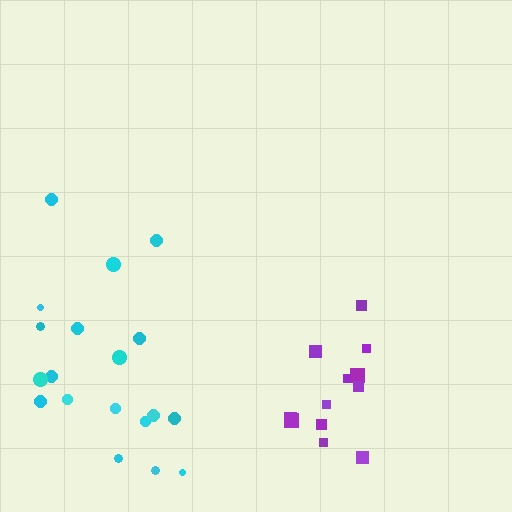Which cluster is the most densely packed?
Purple.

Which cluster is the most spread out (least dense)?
Cyan.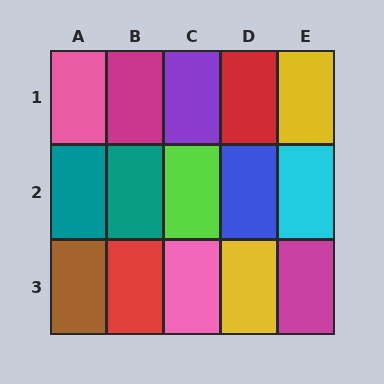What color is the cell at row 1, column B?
Magenta.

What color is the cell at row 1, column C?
Purple.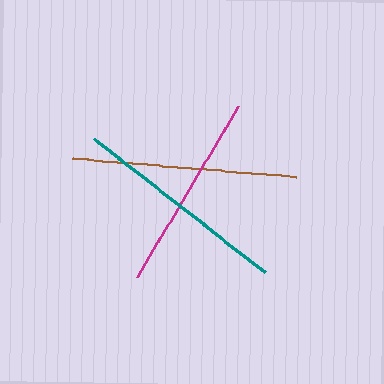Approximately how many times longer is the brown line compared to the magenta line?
The brown line is approximately 1.1 times the length of the magenta line.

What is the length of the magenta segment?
The magenta segment is approximately 199 pixels long.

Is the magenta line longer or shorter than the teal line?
The teal line is longer than the magenta line.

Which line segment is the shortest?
The magenta line is the shortest at approximately 199 pixels.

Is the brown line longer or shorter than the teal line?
The brown line is longer than the teal line.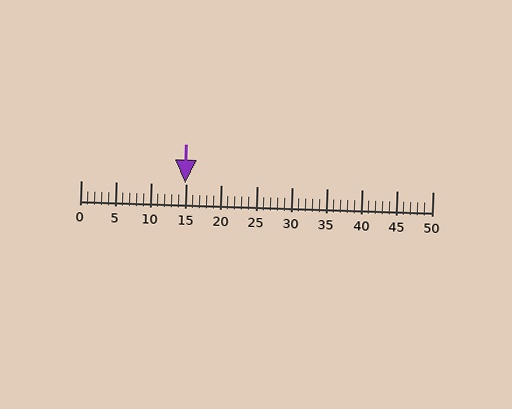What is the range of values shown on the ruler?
The ruler shows values from 0 to 50.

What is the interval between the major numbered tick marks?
The major tick marks are spaced 5 units apart.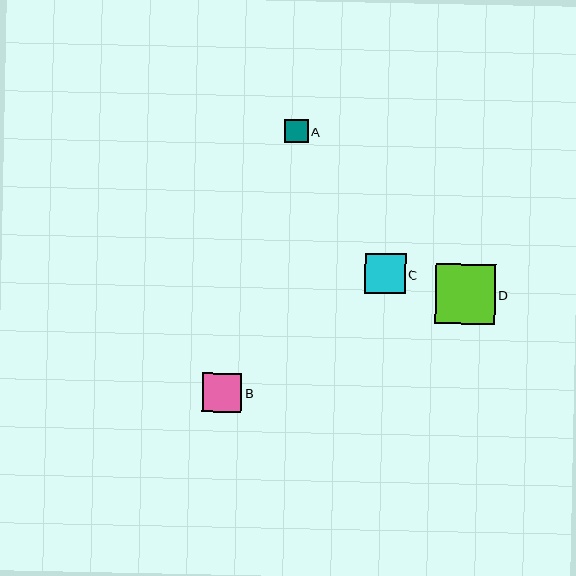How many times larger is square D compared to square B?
Square D is approximately 1.5 times the size of square B.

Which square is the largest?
Square D is the largest with a size of approximately 60 pixels.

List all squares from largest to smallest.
From largest to smallest: D, C, B, A.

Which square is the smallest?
Square A is the smallest with a size of approximately 24 pixels.